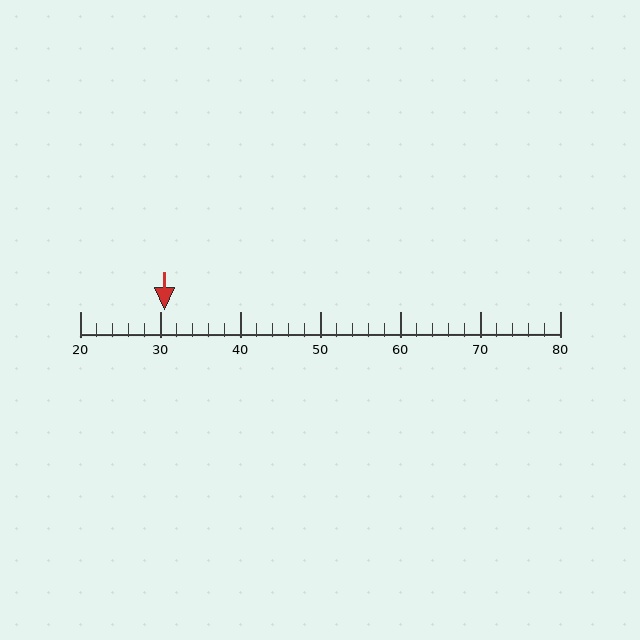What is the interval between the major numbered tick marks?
The major tick marks are spaced 10 units apart.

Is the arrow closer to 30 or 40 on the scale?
The arrow is closer to 30.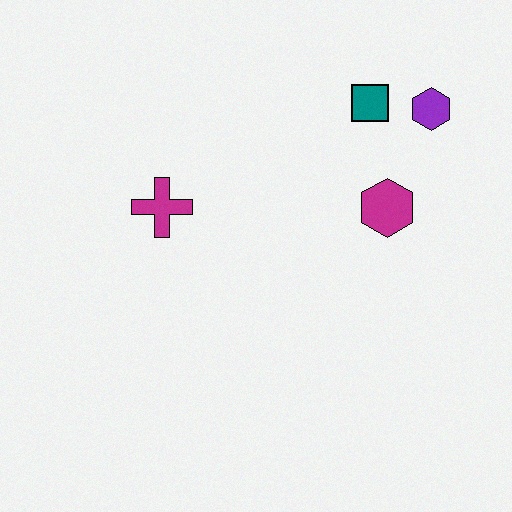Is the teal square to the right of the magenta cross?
Yes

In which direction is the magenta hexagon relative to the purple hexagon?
The magenta hexagon is below the purple hexagon.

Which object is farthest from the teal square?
The magenta cross is farthest from the teal square.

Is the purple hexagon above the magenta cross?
Yes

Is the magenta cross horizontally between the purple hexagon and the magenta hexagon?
No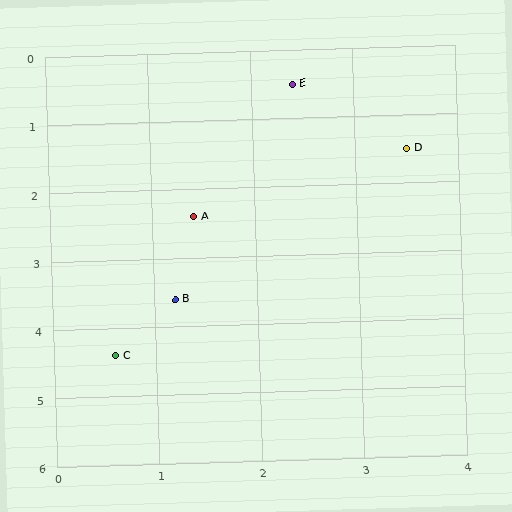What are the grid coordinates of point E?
Point E is at approximately (2.4, 0.5).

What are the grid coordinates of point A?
Point A is at approximately (1.4, 2.4).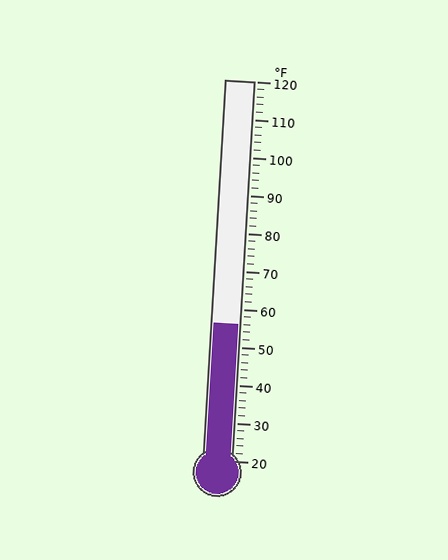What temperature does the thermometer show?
The thermometer shows approximately 56°F.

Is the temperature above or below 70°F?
The temperature is below 70°F.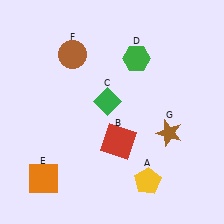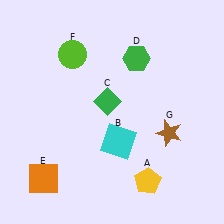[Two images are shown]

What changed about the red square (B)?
In Image 1, B is red. In Image 2, it changed to cyan.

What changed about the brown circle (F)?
In Image 1, F is brown. In Image 2, it changed to lime.